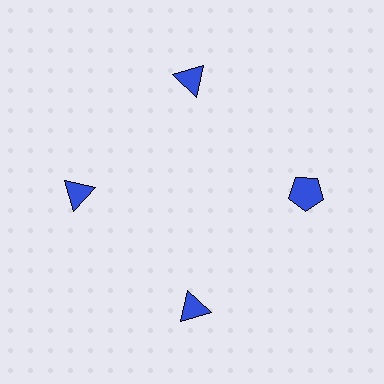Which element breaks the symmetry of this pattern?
The blue pentagon at roughly the 3 o'clock position breaks the symmetry. All other shapes are blue triangles.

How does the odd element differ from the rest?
It has a different shape: pentagon instead of triangle.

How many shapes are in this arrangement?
There are 4 shapes arranged in a ring pattern.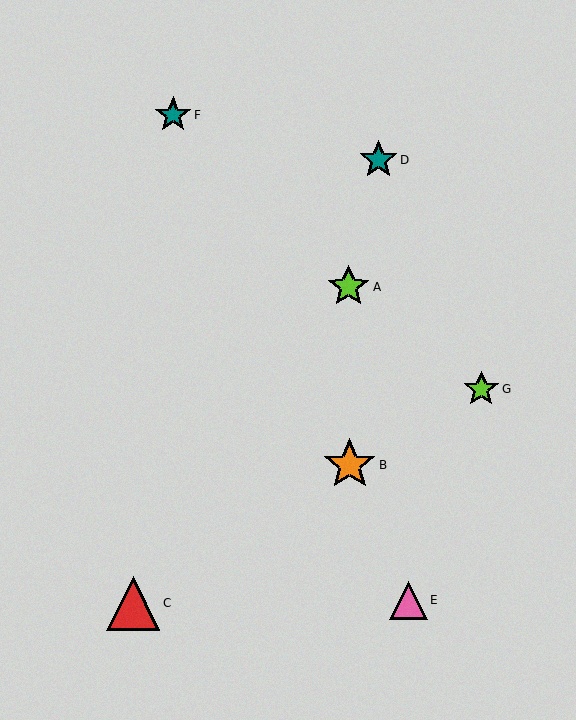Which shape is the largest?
The red triangle (labeled C) is the largest.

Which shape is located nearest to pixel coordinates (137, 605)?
The red triangle (labeled C) at (133, 603) is nearest to that location.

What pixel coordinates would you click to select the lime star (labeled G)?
Click at (481, 389) to select the lime star G.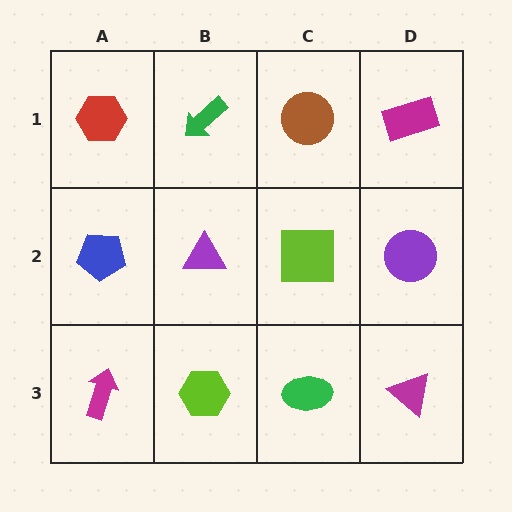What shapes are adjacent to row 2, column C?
A brown circle (row 1, column C), a green ellipse (row 3, column C), a purple triangle (row 2, column B), a purple circle (row 2, column D).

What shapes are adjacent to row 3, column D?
A purple circle (row 2, column D), a green ellipse (row 3, column C).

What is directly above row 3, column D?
A purple circle.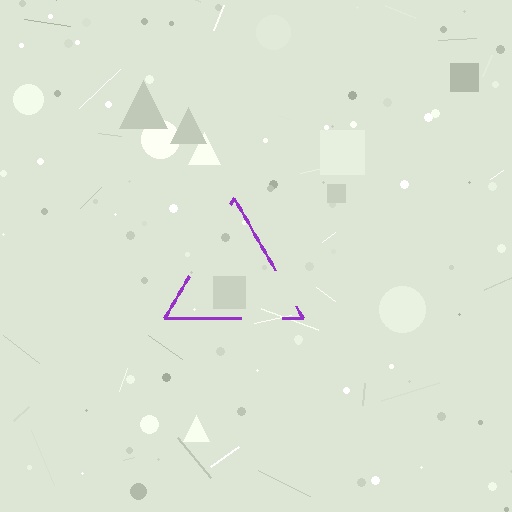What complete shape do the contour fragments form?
The contour fragments form a triangle.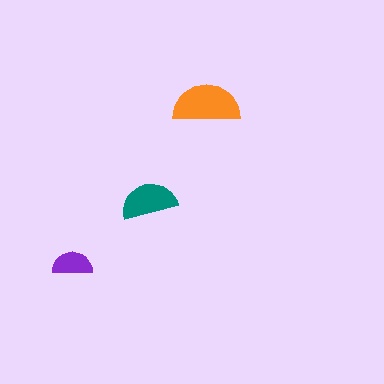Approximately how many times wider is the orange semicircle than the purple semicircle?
About 1.5 times wider.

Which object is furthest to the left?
The purple semicircle is leftmost.